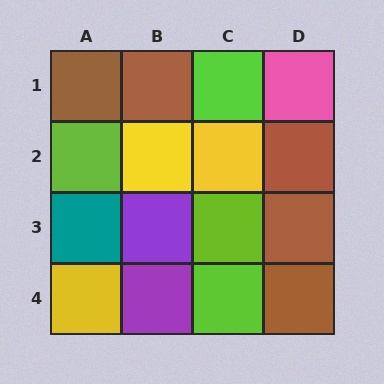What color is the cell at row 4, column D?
Brown.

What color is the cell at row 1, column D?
Pink.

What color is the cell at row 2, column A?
Lime.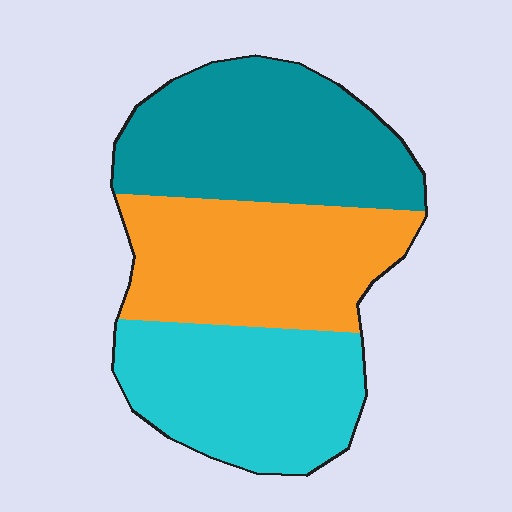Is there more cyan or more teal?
Teal.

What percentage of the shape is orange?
Orange takes up about one third (1/3) of the shape.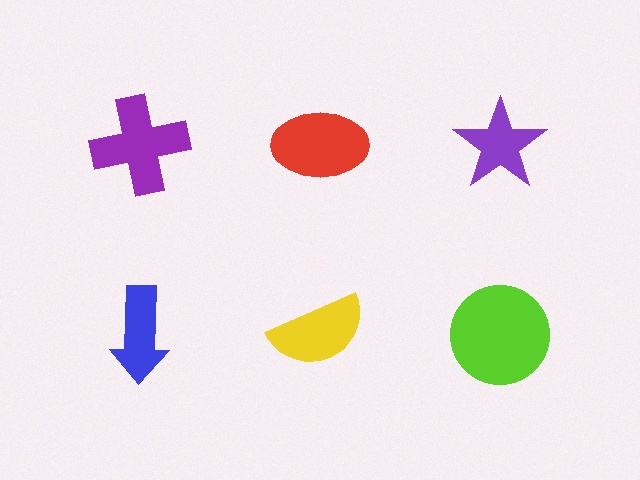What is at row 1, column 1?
A purple cross.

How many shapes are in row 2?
3 shapes.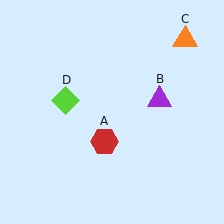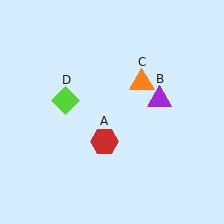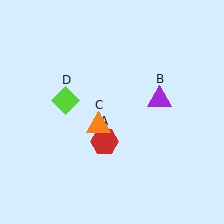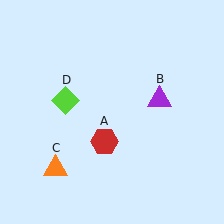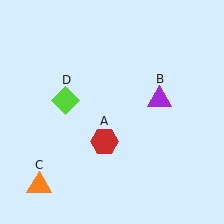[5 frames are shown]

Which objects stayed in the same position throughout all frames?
Red hexagon (object A) and purple triangle (object B) and lime diamond (object D) remained stationary.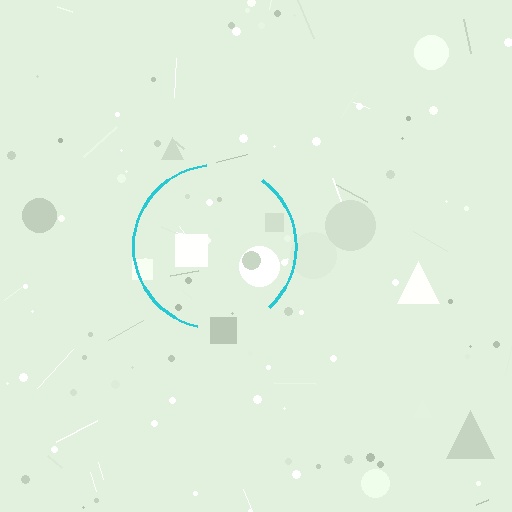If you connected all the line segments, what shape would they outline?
They would outline a circle.